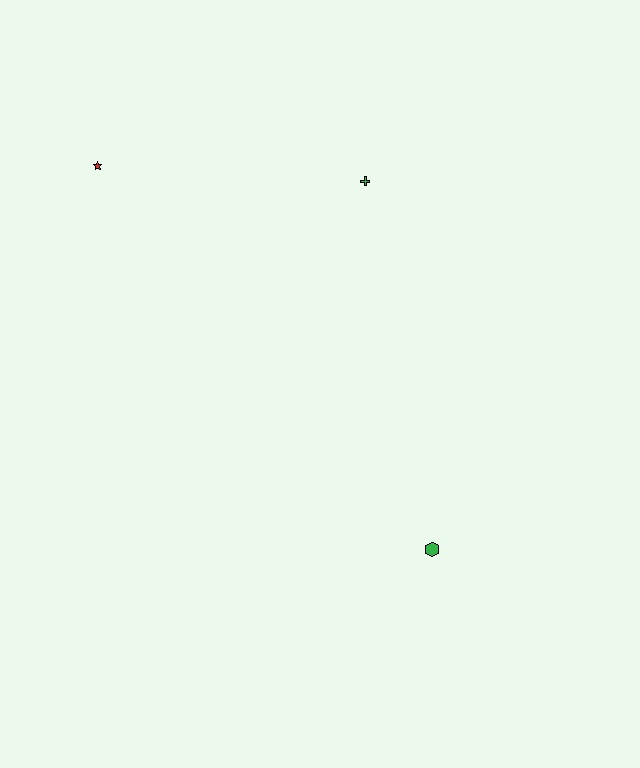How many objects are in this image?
There are 3 objects.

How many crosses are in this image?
There is 1 cross.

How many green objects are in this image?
There are 2 green objects.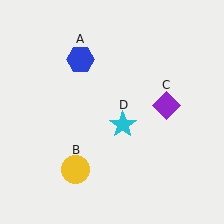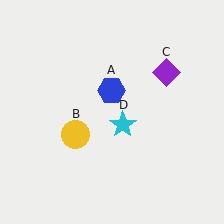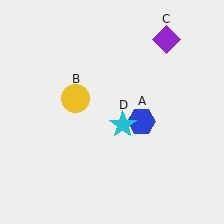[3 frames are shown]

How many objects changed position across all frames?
3 objects changed position: blue hexagon (object A), yellow circle (object B), purple diamond (object C).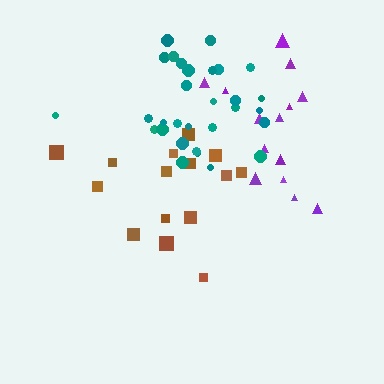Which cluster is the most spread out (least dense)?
Purple.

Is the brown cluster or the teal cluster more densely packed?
Teal.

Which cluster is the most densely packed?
Teal.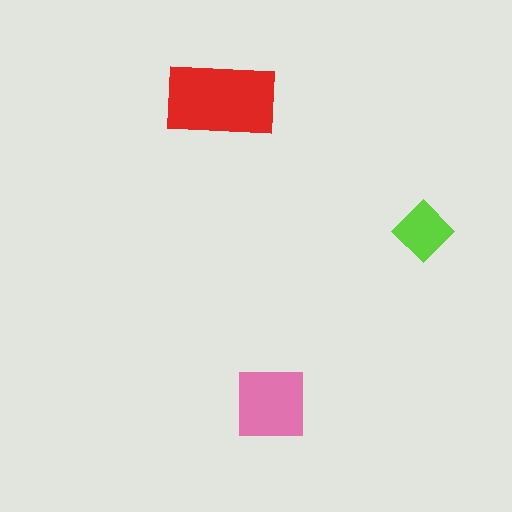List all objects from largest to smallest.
The red rectangle, the pink square, the lime diamond.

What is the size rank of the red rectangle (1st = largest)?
1st.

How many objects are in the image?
There are 3 objects in the image.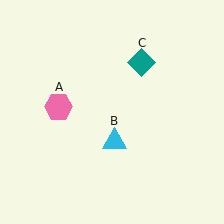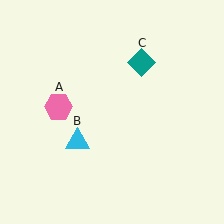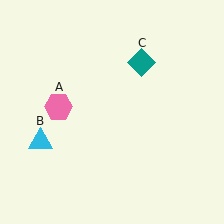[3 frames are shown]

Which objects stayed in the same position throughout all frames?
Pink hexagon (object A) and teal diamond (object C) remained stationary.